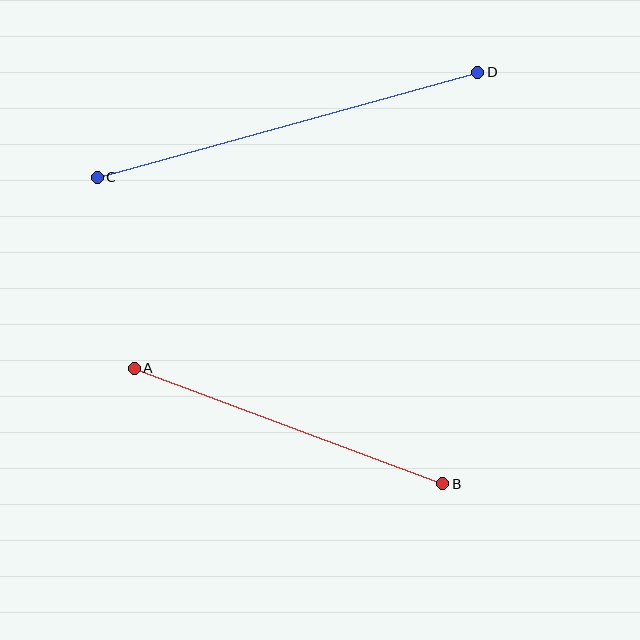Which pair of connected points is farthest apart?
Points C and D are farthest apart.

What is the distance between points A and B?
The distance is approximately 329 pixels.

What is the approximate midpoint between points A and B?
The midpoint is at approximately (289, 426) pixels.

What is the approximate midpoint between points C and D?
The midpoint is at approximately (287, 125) pixels.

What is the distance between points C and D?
The distance is approximately 395 pixels.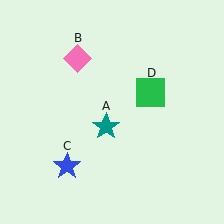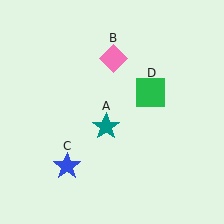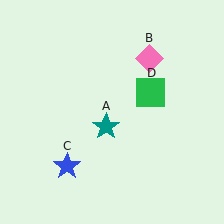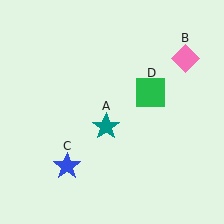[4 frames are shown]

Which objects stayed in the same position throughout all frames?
Teal star (object A) and blue star (object C) and green square (object D) remained stationary.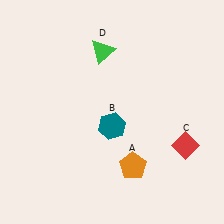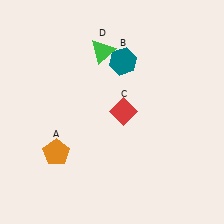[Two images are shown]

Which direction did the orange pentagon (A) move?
The orange pentagon (A) moved left.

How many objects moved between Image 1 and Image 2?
3 objects moved between the two images.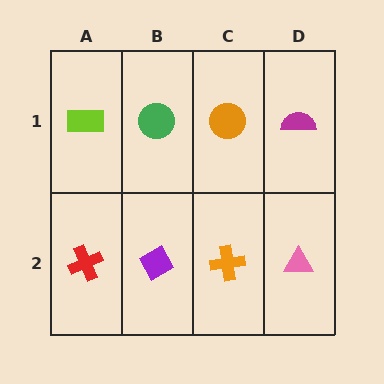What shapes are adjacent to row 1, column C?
An orange cross (row 2, column C), a green circle (row 1, column B), a magenta semicircle (row 1, column D).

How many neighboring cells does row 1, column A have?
2.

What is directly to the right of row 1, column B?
An orange circle.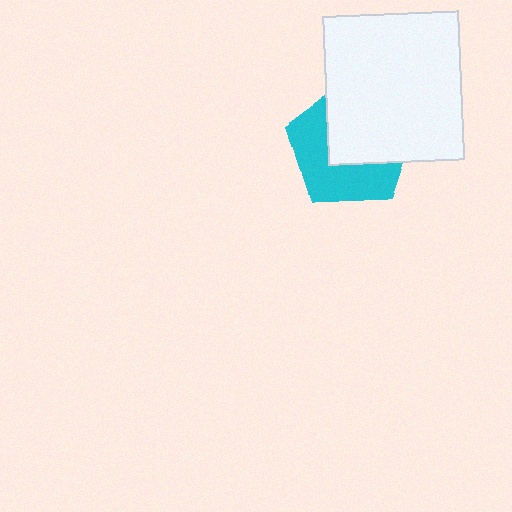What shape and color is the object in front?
The object in front is a white rectangle.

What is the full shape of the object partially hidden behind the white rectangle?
The partially hidden object is a cyan pentagon.